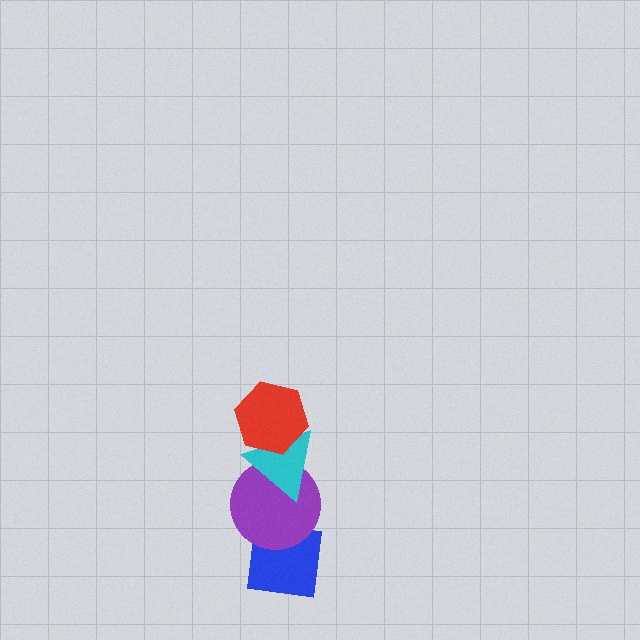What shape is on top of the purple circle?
The cyan triangle is on top of the purple circle.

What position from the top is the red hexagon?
The red hexagon is 1st from the top.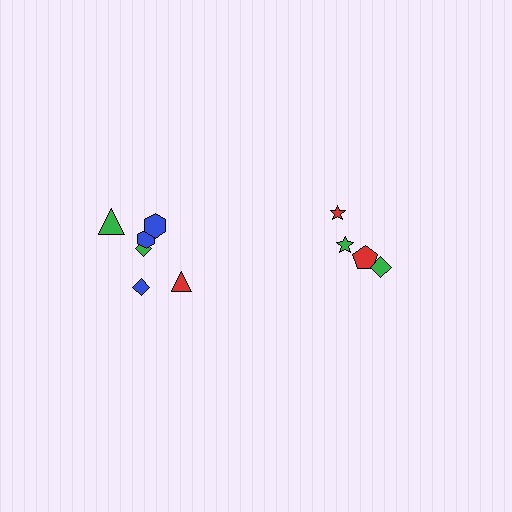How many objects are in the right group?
There are 4 objects.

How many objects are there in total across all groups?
There are 10 objects.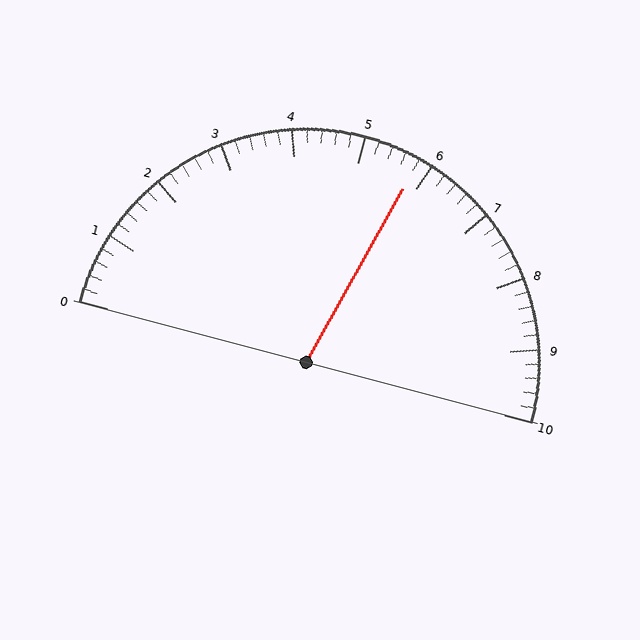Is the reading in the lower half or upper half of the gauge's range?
The reading is in the upper half of the range (0 to 10).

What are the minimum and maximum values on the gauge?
The gauge ranges from 0 to 10.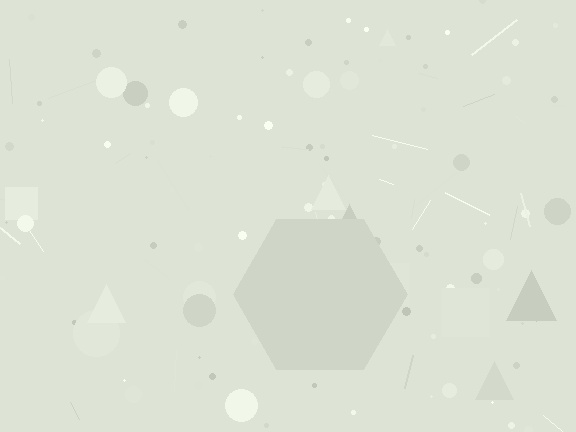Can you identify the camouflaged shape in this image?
The camouflaged shape is a hexagon.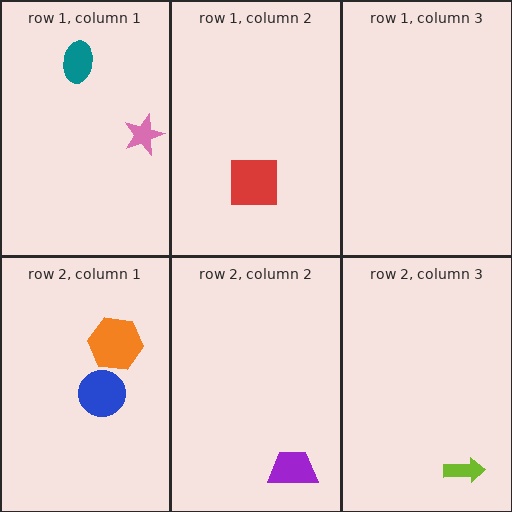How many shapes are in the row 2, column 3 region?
1.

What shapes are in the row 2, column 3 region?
The lime arrow.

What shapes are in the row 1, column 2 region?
The red square.